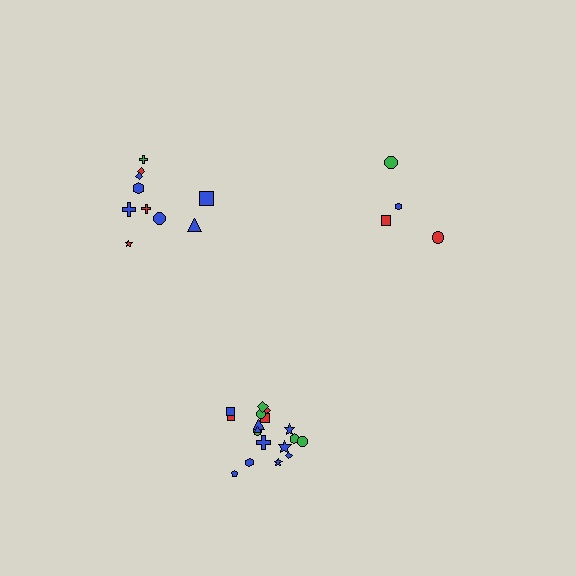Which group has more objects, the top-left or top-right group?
The top-left group.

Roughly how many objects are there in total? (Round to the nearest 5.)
Roughly 30 objects in total.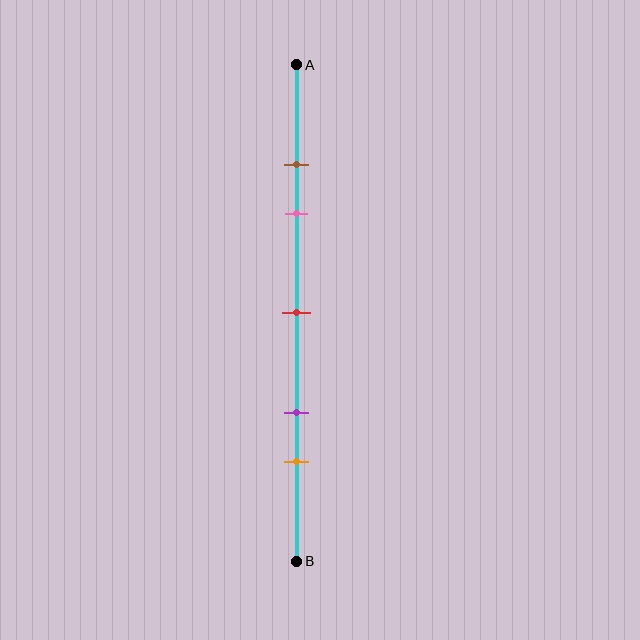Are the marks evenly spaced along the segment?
No, the marks are not evenly spaced.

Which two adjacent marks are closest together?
The brown and pink marks are the closest adjacent pair.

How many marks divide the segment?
There are 5 marks dividing the segment.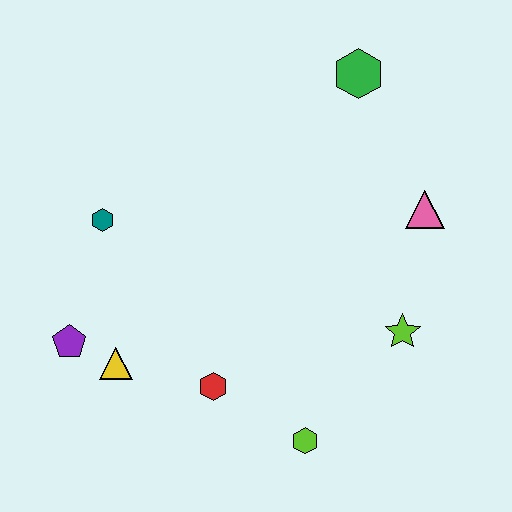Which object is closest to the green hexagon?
The pink triangle is closest to the green hexagon.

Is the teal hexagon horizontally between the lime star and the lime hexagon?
No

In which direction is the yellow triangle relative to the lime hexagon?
The yellow triangle is to the left of the lime hexagon.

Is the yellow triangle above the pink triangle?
No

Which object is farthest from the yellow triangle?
The green hexagon is farthest from the yellow triangle.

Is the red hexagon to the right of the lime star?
No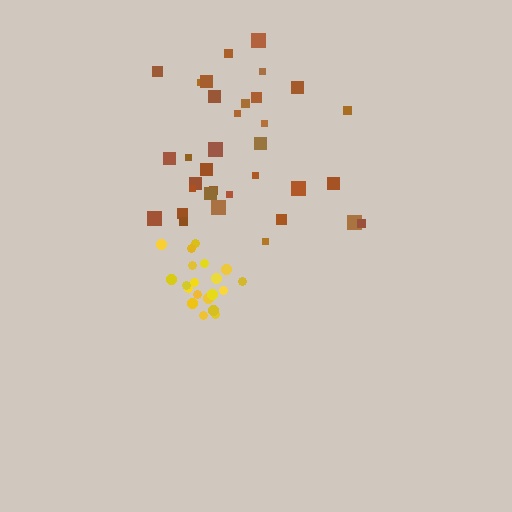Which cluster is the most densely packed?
Yellow.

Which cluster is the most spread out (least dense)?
Brown.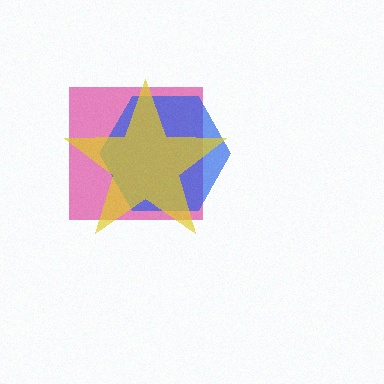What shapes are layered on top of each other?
The layered shapes are: a magenta square, a blue hexagon, a yellow star.